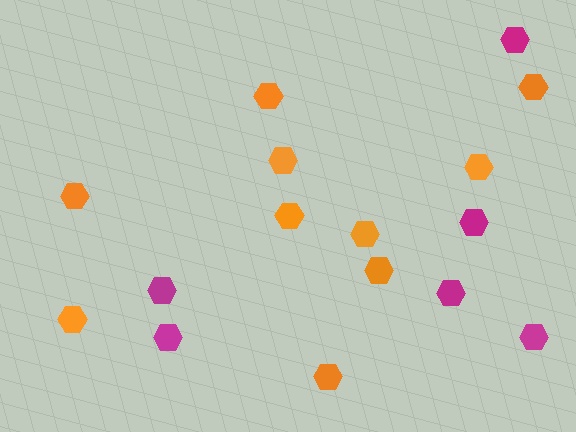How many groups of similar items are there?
There are 2 groups: one group of magenta hexagons (6) and one group of orange hexagons (10).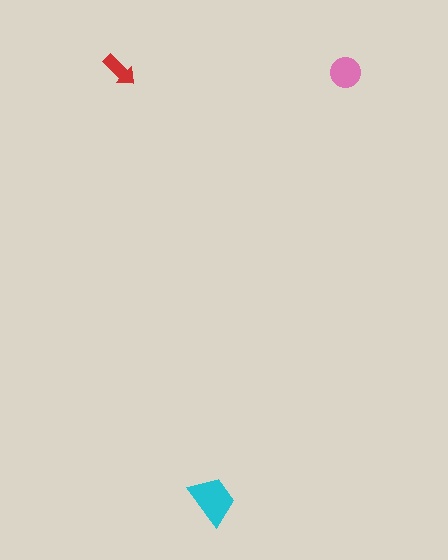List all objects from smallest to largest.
The red arrow, the pink circle, the cyan trapezoid.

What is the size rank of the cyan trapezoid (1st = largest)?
1st.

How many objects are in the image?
There are 3 objects in the image.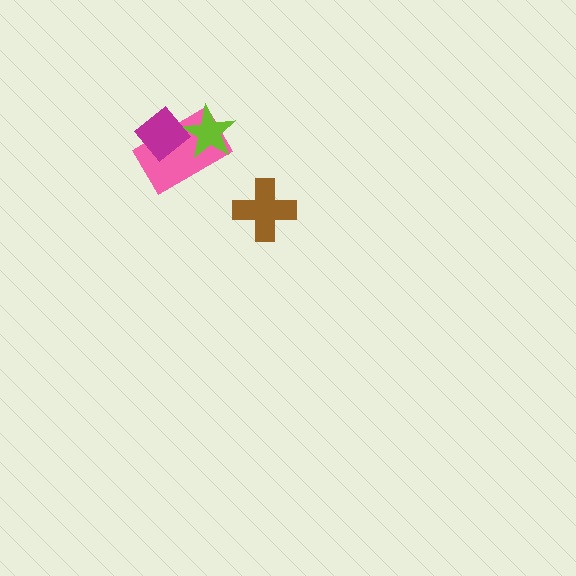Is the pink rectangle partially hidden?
Yes, it is partially covered by another shape.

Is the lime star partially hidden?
Yes, it is partially covered by another shape.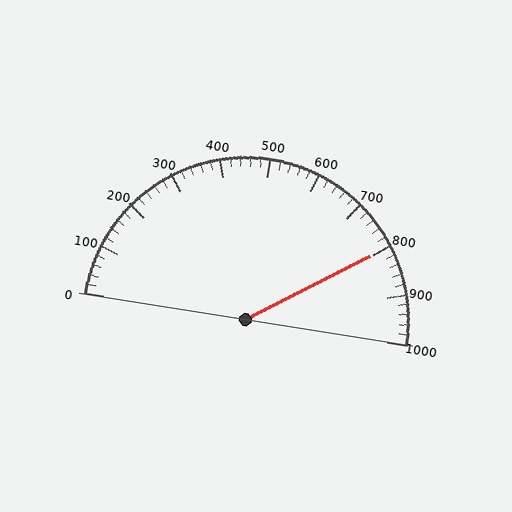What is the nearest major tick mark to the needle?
The nearest major tick mark is 800.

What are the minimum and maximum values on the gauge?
The gauge ranges from 0 to 1000.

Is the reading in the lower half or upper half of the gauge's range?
The reading is in the upper half of the range (0 to 1000).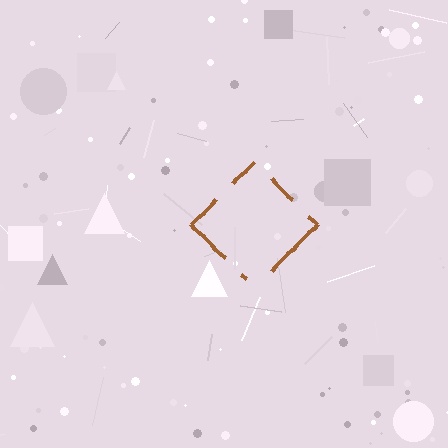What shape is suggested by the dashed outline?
The dashed outline suggests a diamond.